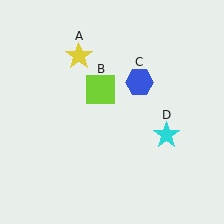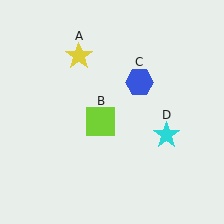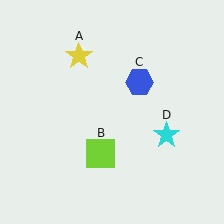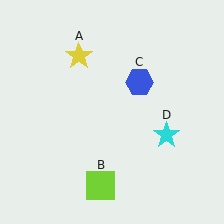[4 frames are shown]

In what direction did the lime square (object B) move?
The lime square (object B) moved down.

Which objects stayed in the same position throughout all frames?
Yellow star (object A) and blue hexagon (object C) and cyan star (object D) remained stationary.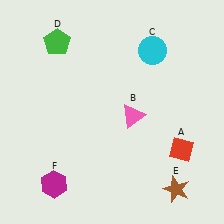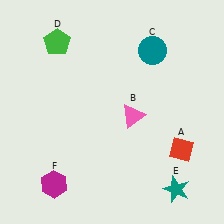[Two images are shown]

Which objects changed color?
C changed from cyan to teal. E changed from brown to teal.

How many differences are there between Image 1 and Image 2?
There are 2 differences between the two images.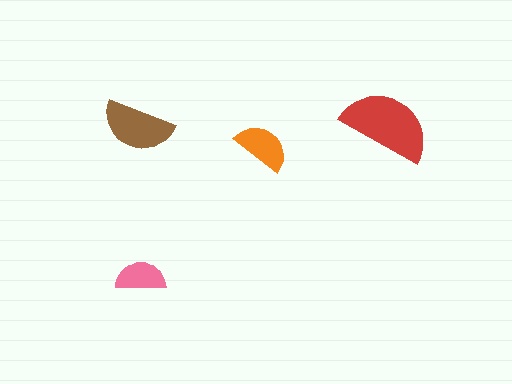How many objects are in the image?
There are 4 objects in the image.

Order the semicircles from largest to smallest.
the red one, the brown one, the orange one, the pink one.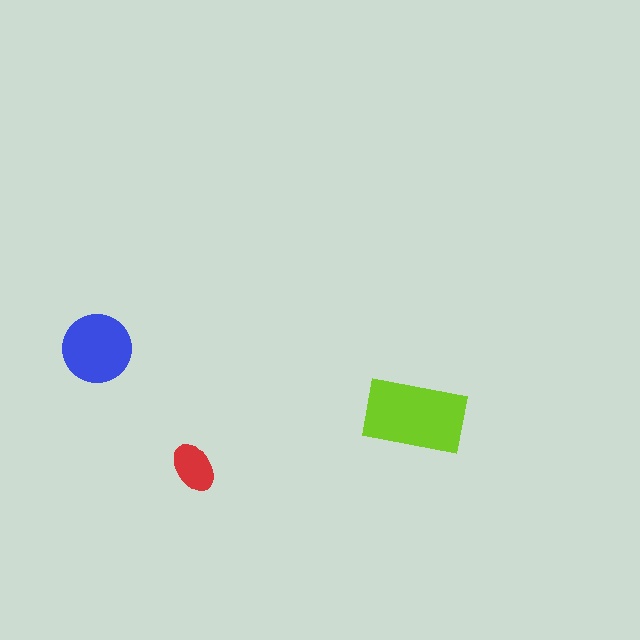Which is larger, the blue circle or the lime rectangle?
The lime rectangle.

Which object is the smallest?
The red ellipse.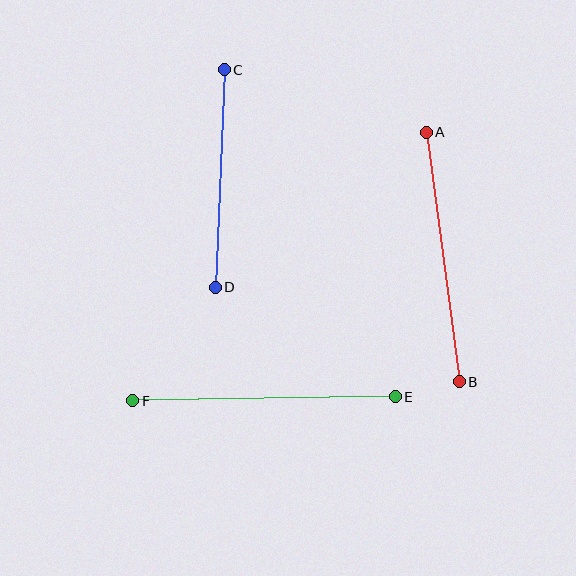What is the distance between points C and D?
The distance is approximately 218 pixels.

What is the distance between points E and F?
The distance is approximately 262 pixels.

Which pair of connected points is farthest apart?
Points E and F are farthest apart.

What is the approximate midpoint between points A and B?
The midpoint is at approximately (443, 257) pixels.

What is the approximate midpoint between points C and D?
The midpoint is at approximately (220, 179) pixels.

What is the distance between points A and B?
The distance is approximately 251 pixels.